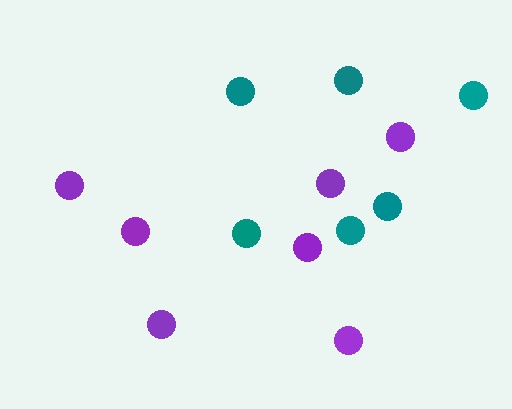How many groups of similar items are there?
There are 2 groups: one group of purple circles (7) and one group of teal circles (6).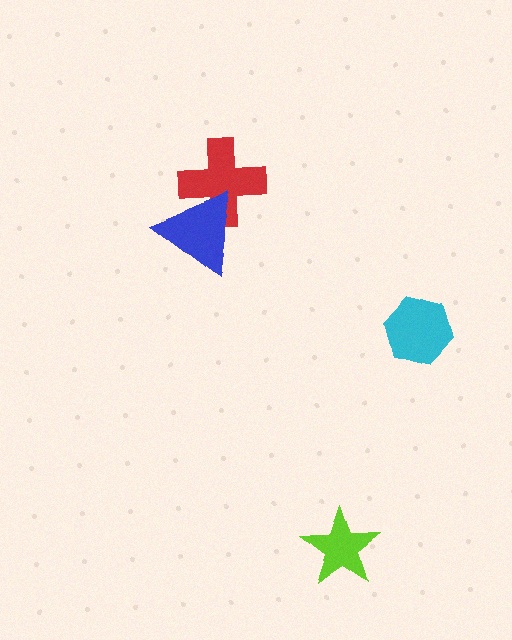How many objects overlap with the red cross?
1 object overlaps with the red cross.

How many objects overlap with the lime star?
0 objects overlap with the lime star.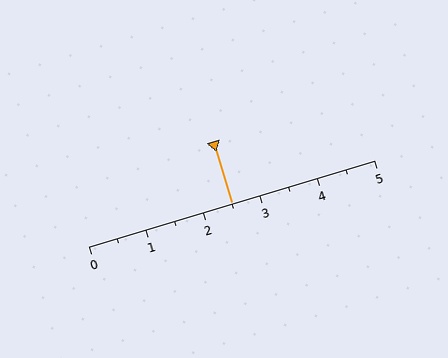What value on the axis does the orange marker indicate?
The marker indicates approximately 2.5.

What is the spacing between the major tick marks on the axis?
The major ticks are spaced 1 apart.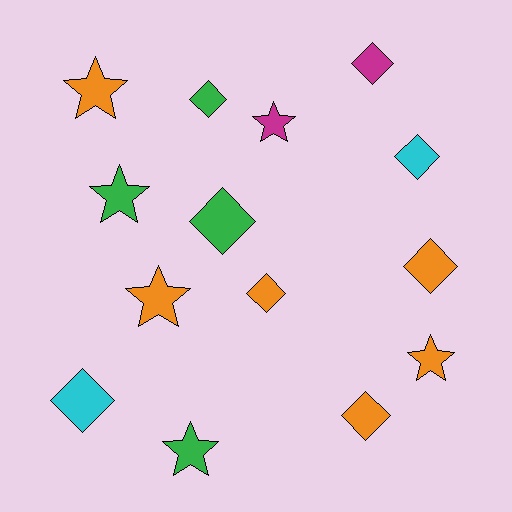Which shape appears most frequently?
Diamond, with 8 objects.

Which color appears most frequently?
Orange, with 6 objects.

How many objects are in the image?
There are 14 objects.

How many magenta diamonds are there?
There is 1 magenta diamond.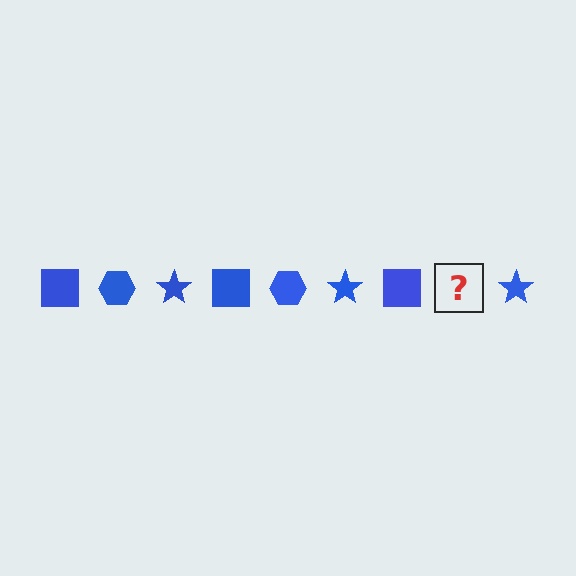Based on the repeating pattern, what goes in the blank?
The blank should be a blue hexagon.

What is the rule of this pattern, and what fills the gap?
The rule is that the pattern cycles through square, hexagon, star shapes in blue. The gap should be filled with a blue hexagon.